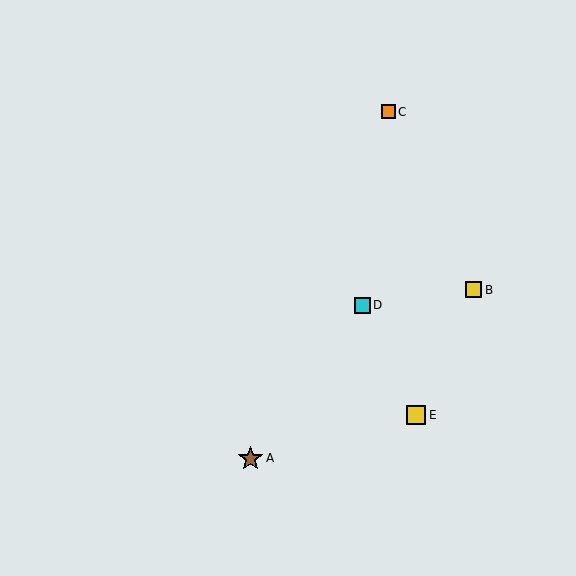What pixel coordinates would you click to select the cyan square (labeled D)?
Click at (362, 305) to select the cyan square D.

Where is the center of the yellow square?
The center of the yellow square is at (416, 415).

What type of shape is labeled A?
Shape A is a brown star.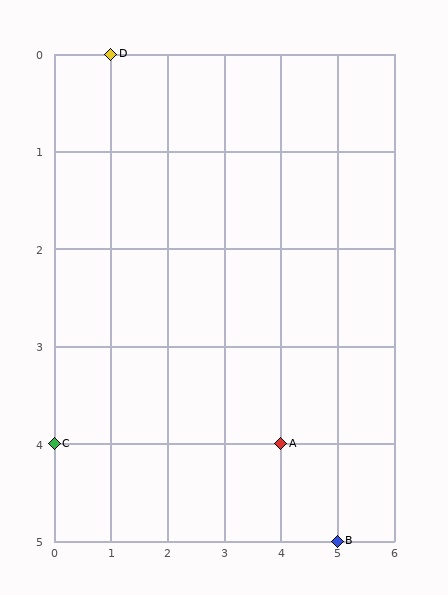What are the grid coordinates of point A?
Point A is at grid coordinates (4, 4).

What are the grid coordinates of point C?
Point C is at grid coordinates (0, 4).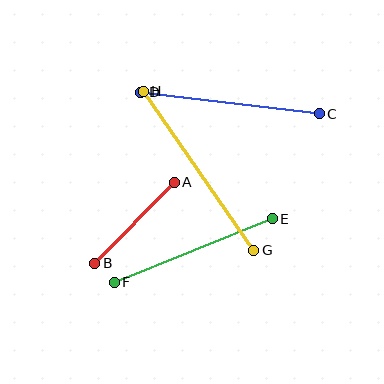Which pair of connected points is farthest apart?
Points G and H are farthest apart.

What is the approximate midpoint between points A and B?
The midpoint is at approximately (134, 223) pixels.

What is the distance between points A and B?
The distance is approximately 113 pixels.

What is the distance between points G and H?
The distance is approximately 194 pixels.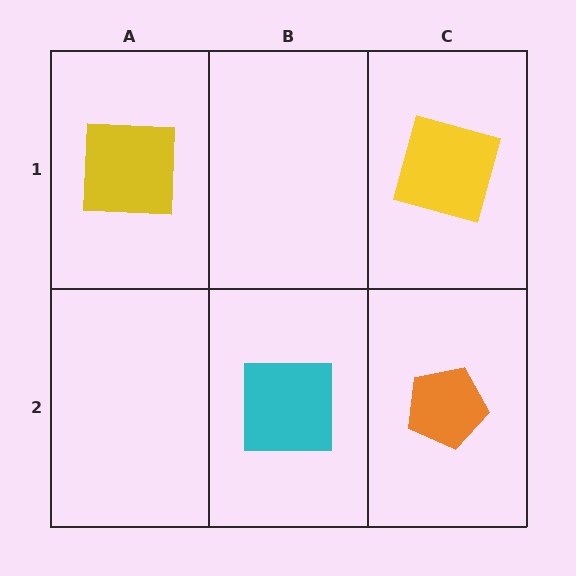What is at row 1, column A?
A yellow square.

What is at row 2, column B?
A cyan square.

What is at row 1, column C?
A yellow square.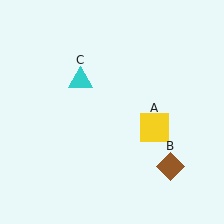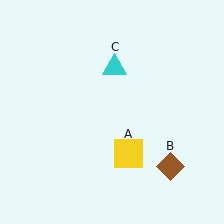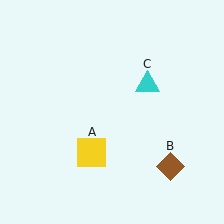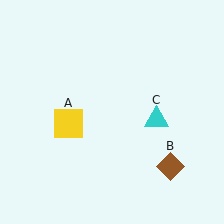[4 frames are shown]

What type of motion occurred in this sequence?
The yellow square (object A), cyan triangle (object C) rotated clockwise around the center of the scene.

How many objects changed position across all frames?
2 objects changed position: yellow square (object A), cyan triangle (object C).